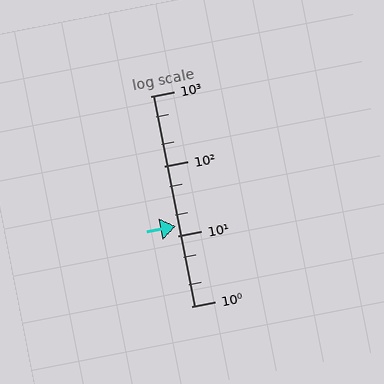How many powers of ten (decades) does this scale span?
The scale spans 3 decades, from 1 to 1000.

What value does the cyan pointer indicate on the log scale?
The pointer indicates approximately 14.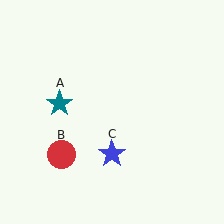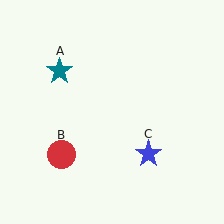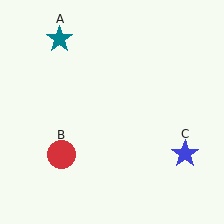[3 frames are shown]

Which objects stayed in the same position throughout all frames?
Red circle (object B) remained stationary.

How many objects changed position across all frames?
2 objects changed position: teal star (object A), blue star (object C).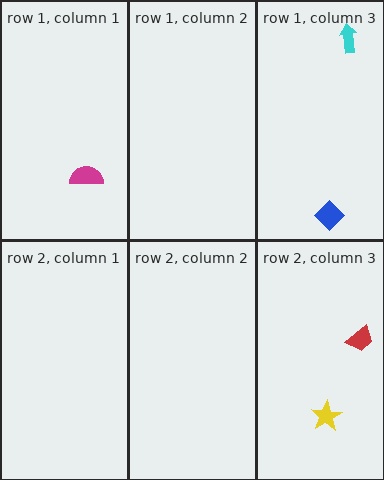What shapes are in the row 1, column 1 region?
The magenta semicircle.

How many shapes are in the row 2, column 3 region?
2.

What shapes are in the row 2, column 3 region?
The red trapezoid, the yellow star.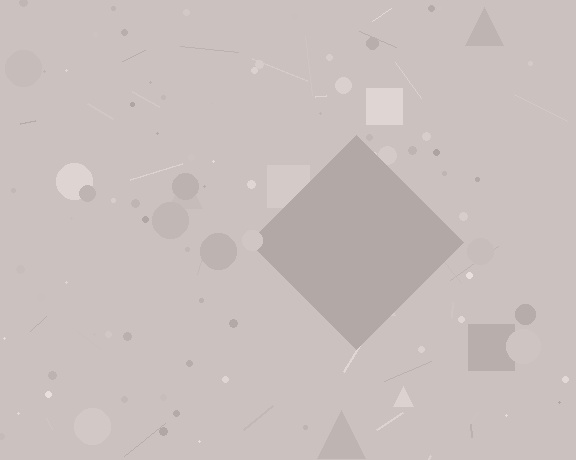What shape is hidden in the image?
A diamond is hidden in the image.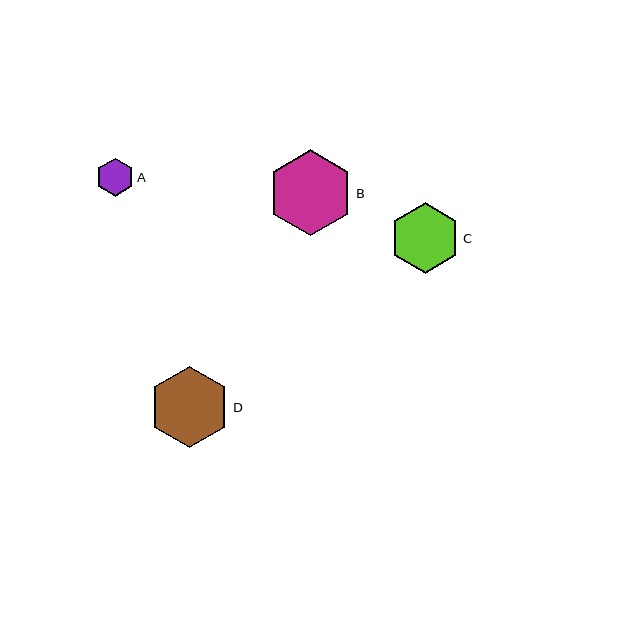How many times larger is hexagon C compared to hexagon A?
Hexagon C is approximately 1.9 times the size of hexagon A.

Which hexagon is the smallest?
Hexagon A is the smallest with a size of approximately 38 pixels.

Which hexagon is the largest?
Hexagon B is the largest with a size of approximately 86 pixels.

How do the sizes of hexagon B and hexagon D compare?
Hexagon B and hexagon D are approximately the same size.